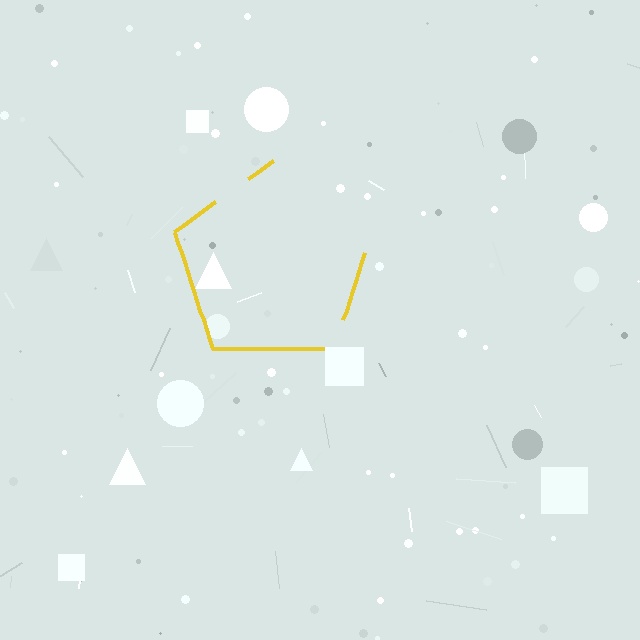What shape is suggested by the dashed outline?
The dashed outline suggests a pentagon.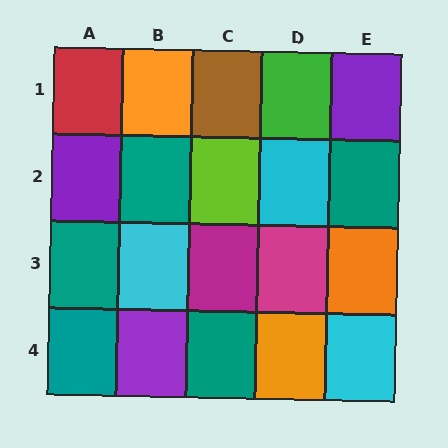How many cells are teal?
5 cells are teal.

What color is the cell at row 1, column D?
Green.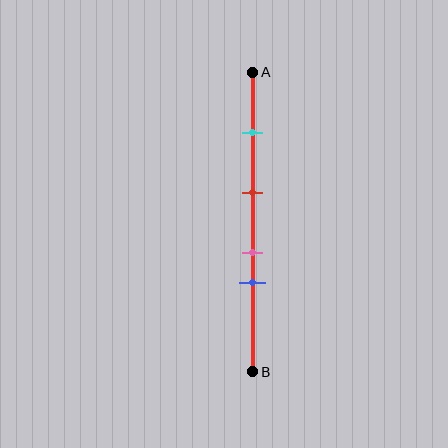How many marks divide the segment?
There are 4 marks dividing the segment.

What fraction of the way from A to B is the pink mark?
The pink mark is approximately 60% (0.6) of the way from A to B.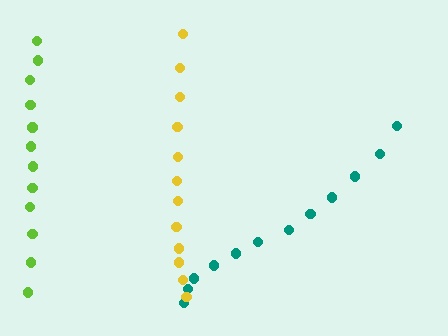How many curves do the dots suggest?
There are 3 distinct paths.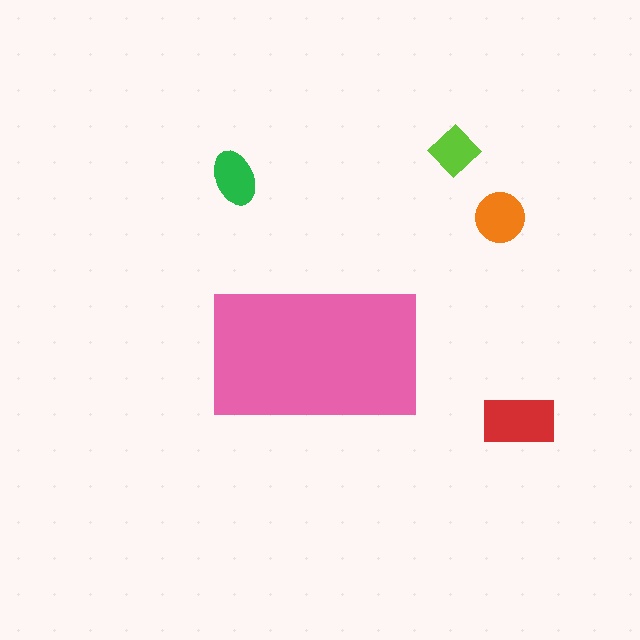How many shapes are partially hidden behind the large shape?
0 shapes are partially hidden.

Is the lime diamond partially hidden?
No, the lime diamond is fully visible.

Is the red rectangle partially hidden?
No, the red rectangle is fully visible.